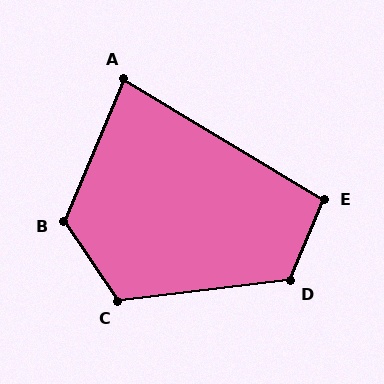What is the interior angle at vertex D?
Approximately 119 degrees (obtuse).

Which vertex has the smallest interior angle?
A, at approximately 82 degrees.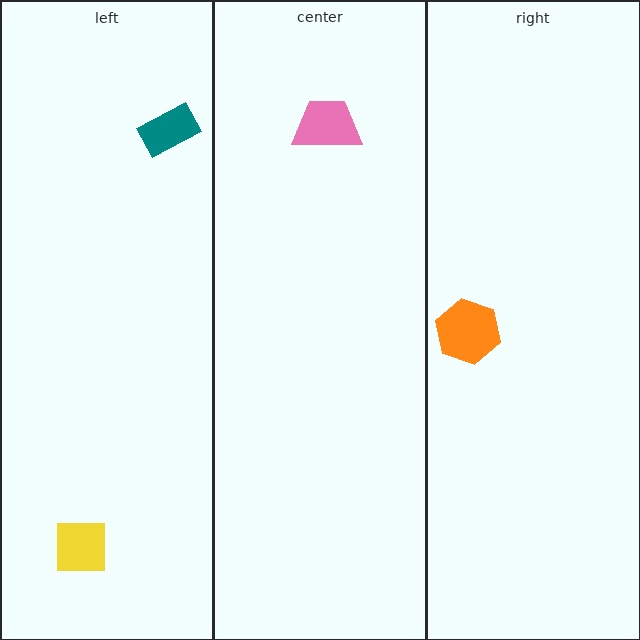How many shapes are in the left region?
2.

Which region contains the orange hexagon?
The right region.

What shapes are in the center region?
The pink trapezoid.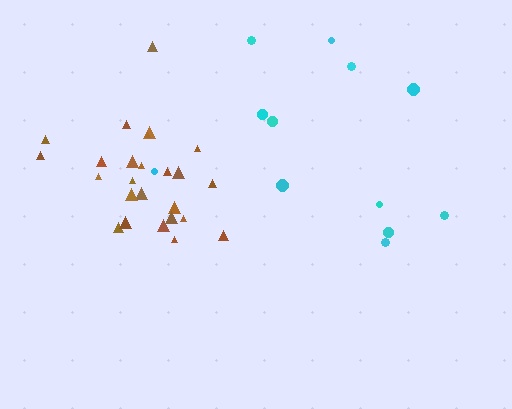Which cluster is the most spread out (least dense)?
Cyan.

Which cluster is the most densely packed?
Brown.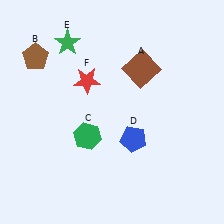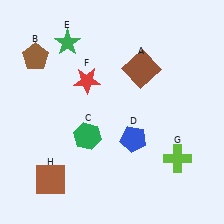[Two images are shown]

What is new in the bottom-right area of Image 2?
A lime cross (G) was added in the bottom-right area of Image 2.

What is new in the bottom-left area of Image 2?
A brown square (H) was added in the bottom-left area of Image 2.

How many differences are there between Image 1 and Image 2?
There are 2 differences between the two images.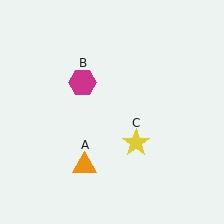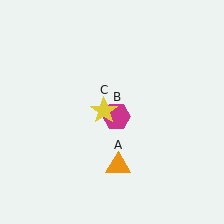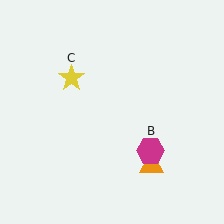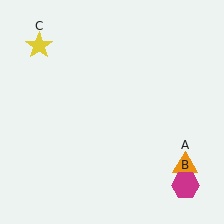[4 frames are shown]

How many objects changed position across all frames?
3 objects changed position: orange triangle (object A), magenta hexagon (object B), yellow star (object C).